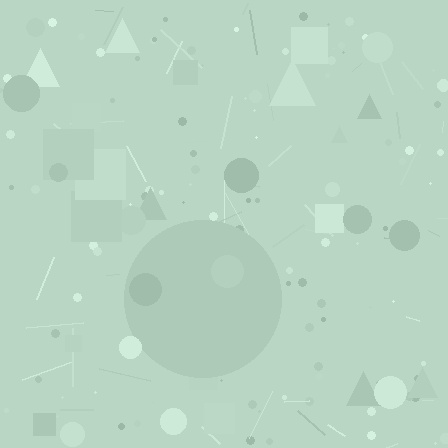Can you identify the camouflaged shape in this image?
The camouflaged shape is a circle.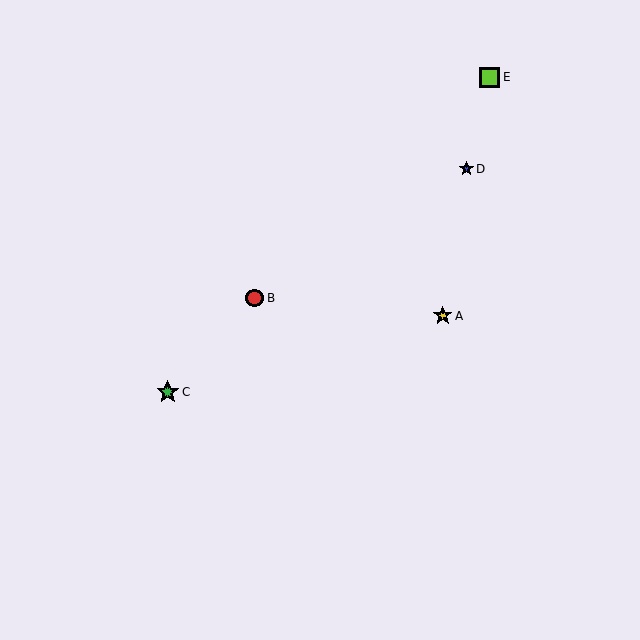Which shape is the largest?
The green star (labeled C) is the largest.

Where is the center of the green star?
The center of the green star is at (168, 392).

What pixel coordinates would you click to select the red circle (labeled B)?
Click at (255, 298) to select the red circle B.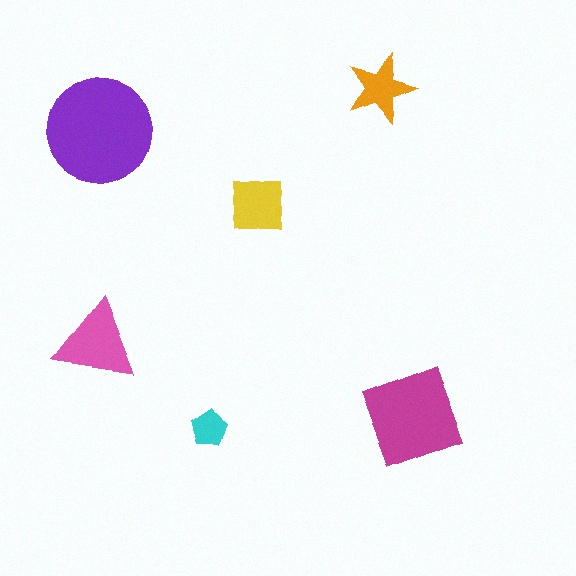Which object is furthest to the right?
The magenta square is rightmost.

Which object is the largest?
The purple circle.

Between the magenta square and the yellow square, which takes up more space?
The magenta square.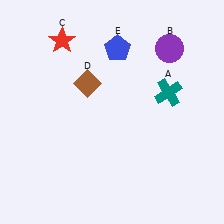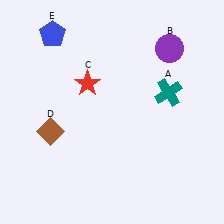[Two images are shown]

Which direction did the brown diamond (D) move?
The brown diamond (D) moved down.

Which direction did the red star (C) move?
The red star (C) moved down.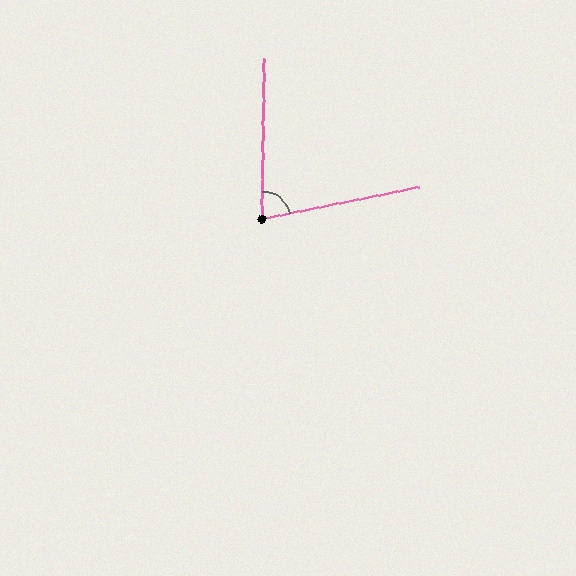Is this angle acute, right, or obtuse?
It is acute.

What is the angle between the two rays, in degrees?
Approximately 78 degrees.